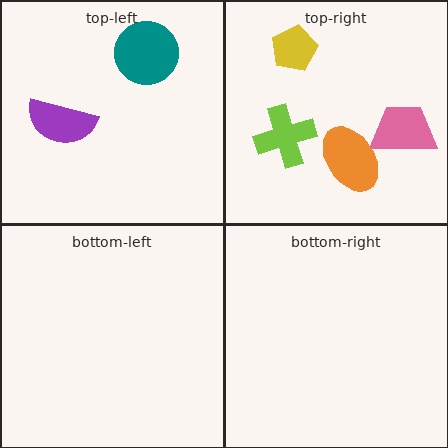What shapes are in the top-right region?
The pink trapezoid, the yellow pentagon, the lime cross, the orange ellipse.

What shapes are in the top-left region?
The teal circle, the purple semicircle.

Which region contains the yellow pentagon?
The top-right region.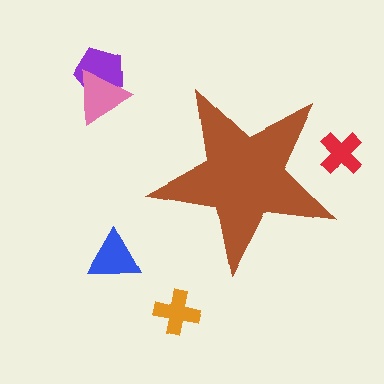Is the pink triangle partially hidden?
No, the pink triangle is fully visible.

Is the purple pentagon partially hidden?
No, the purple pentagon is fully visible.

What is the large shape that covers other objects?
A brown star.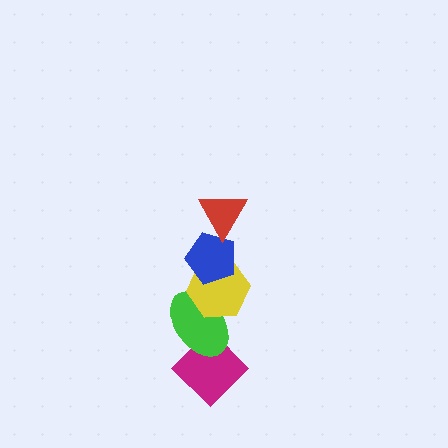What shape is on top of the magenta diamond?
The green ellipse is on top of the magenta diamond.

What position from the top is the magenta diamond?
The magenta diamond is 5th from the top.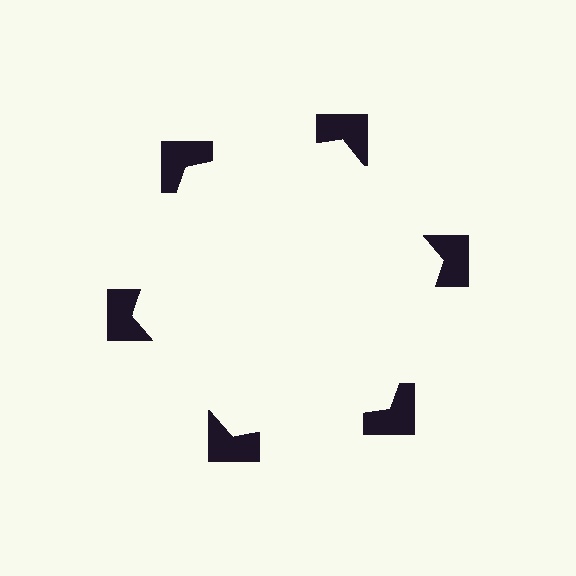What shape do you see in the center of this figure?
An illusory hexagon — its edges are inferred from the aligned wedge cuts in the notched squares, not physically drawn.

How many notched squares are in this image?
There are 6 — one at each vertex of the illusory hexagon.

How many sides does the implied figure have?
6 sides.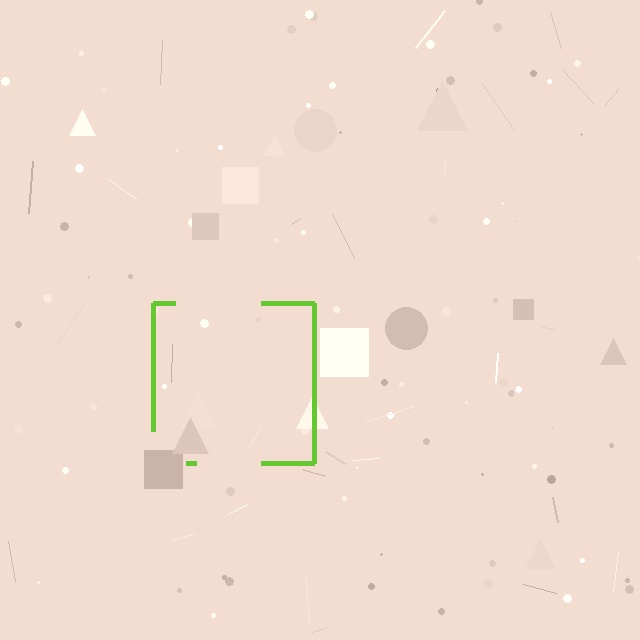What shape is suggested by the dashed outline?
The dashed outline suggests a square.